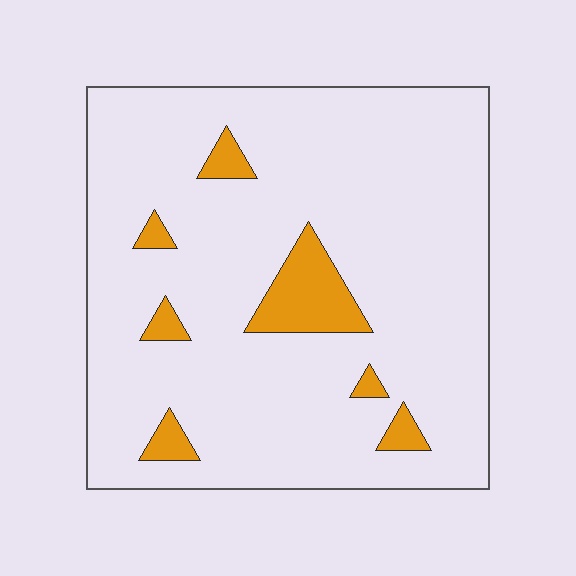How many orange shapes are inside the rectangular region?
7.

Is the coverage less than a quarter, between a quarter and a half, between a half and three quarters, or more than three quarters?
Less than a quarter.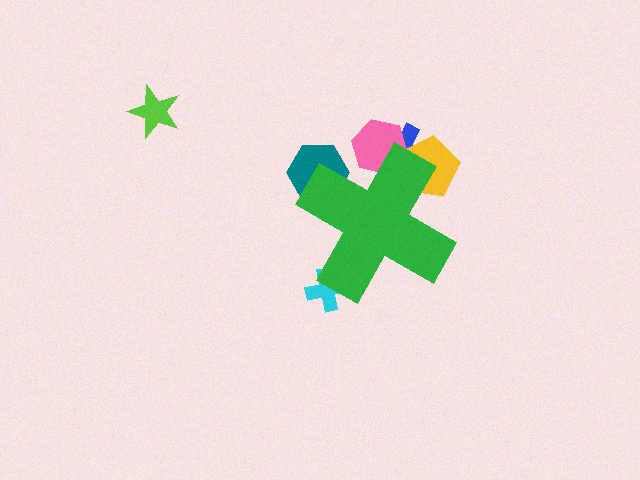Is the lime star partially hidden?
No, the lime star is fully visible.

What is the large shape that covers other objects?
A green cross.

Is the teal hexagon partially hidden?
Yes, the teal hexagon is partially hidden behind the green cross.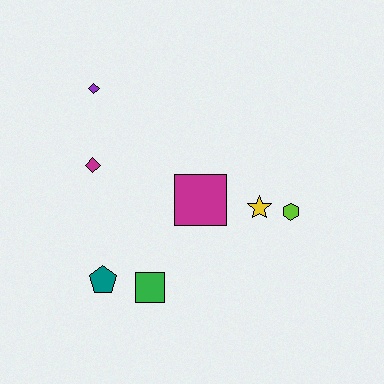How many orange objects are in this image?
There are no orange objects.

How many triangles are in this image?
There are no triangles.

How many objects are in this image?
There are 7 objects.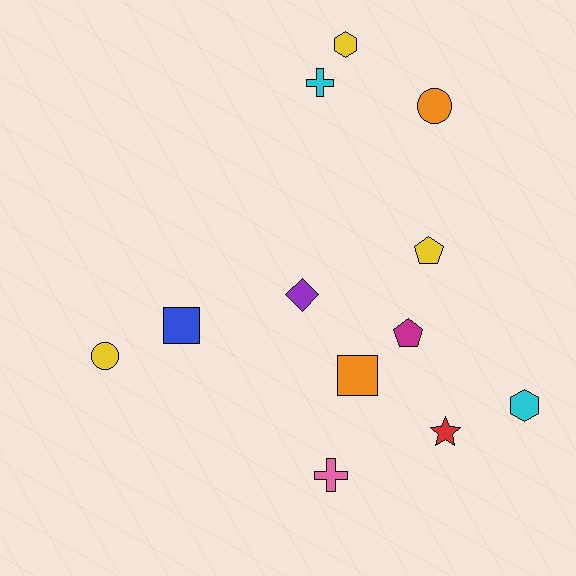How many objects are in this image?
There are 12 objects.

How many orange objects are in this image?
There are 2 orange objects.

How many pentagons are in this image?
There are 2 pentagons.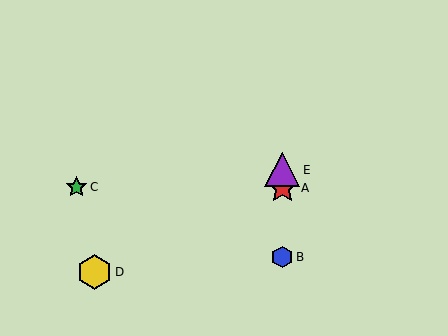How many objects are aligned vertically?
3 objects (A, B, E) are aligned vertically.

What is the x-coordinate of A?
Object A is at x≈282.